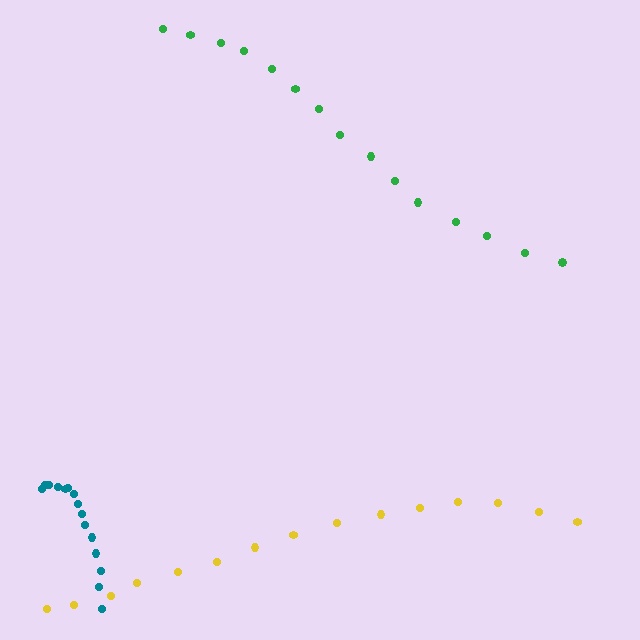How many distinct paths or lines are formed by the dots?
There are 3 distinct paths.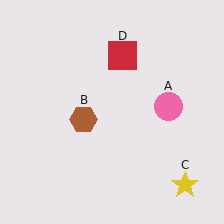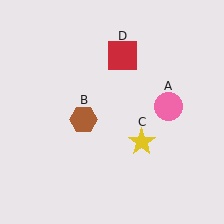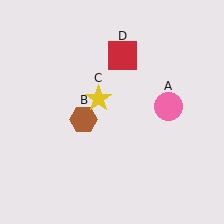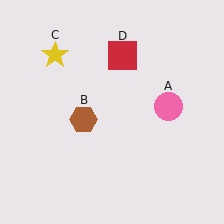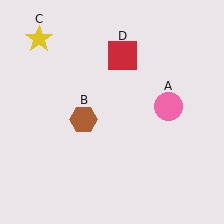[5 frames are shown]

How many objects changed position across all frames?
1 object changed position: yellow star (object C).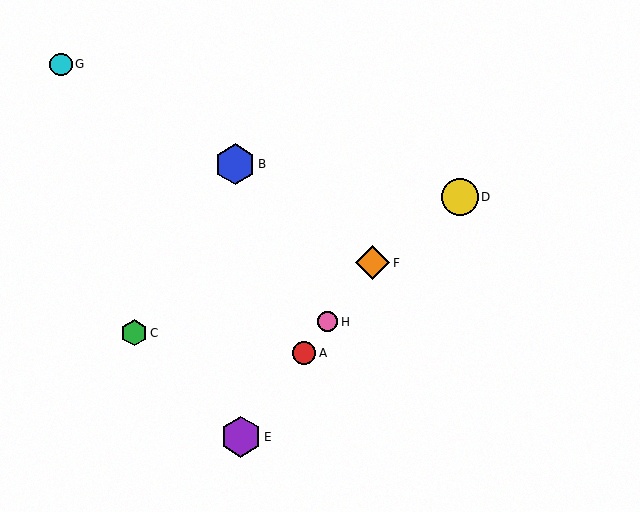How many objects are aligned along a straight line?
4 objects (A, E, F, H) are aligned along a straight line.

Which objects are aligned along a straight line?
Objects A, E, F, H are aligned along a straight line.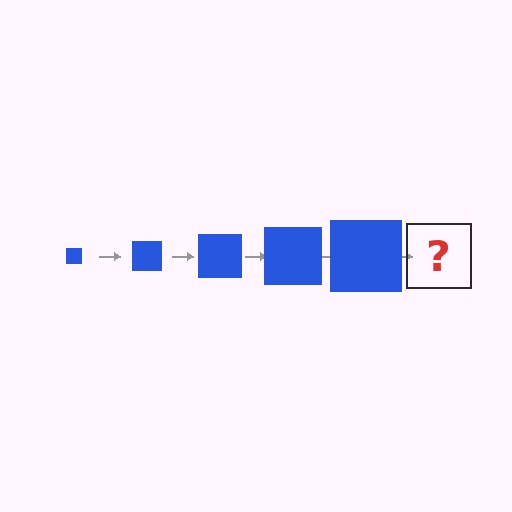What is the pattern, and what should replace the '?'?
The pattern is that the square gets progressively larger each step. The '?' should be a blue square, larger than the previous one.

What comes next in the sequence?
The next element should be a blue square, larger than the previous one.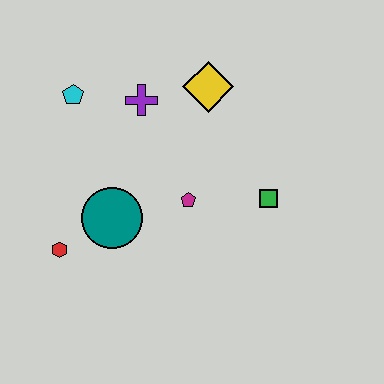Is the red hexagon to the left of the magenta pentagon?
Yes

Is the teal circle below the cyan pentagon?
Yes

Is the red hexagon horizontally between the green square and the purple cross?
No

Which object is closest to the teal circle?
The red hexagon is closest to the teal circle.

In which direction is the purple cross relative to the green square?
The purple cross is to the left of the green square.